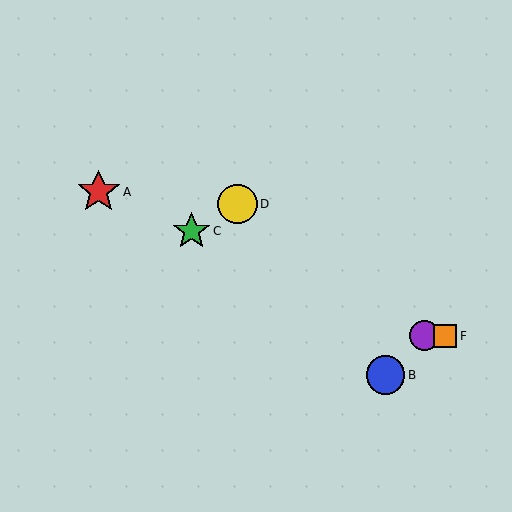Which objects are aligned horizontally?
Objects E, F are aligned horizontally.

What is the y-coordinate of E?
Object E is at y≈336.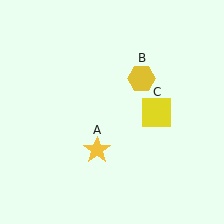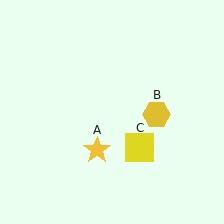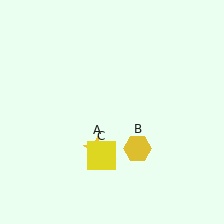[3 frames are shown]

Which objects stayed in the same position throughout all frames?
Yellow star (object A) remained stationary.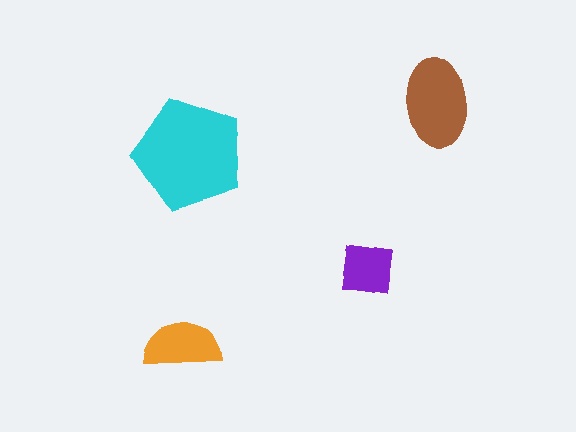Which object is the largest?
The cyan pentagon.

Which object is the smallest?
The purple square.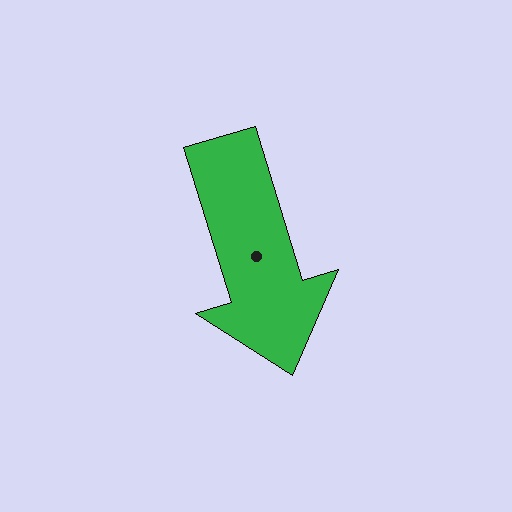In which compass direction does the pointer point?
South.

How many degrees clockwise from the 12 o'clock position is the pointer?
Approximately 163 degrees.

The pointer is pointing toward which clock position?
Roughly 5 o'clock.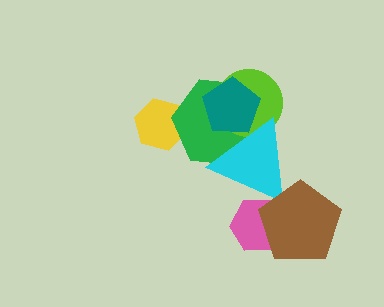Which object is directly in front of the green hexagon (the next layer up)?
The lime circle is directly in front of the green hexagon.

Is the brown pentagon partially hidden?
No, no other shape covers it.